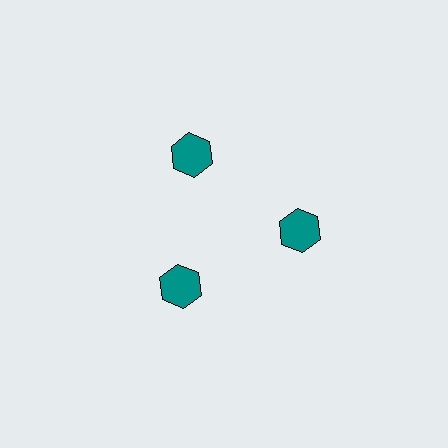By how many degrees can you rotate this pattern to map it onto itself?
The pattern maps onto itself every 120 degrees of rotation.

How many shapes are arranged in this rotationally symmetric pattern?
There are 3 shapes, arranged in 3 groups of 1.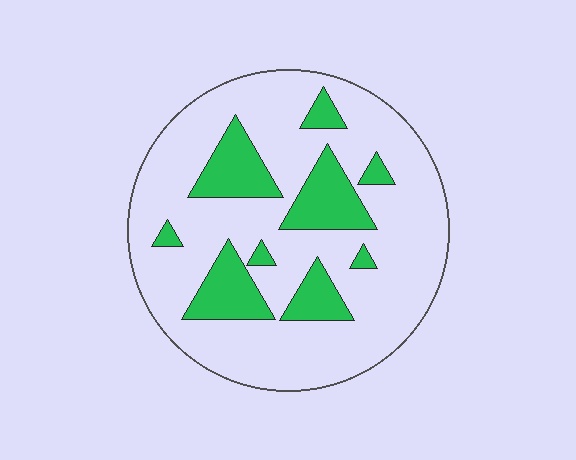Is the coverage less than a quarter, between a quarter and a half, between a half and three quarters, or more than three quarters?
Less than a quarter.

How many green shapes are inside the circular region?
9.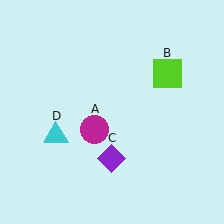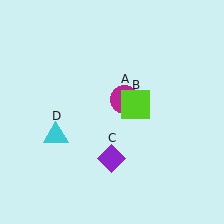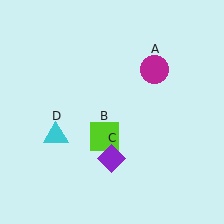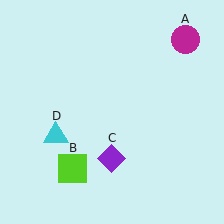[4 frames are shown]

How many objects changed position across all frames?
2 objects changed position: magenta circle (object A), lime square (object B).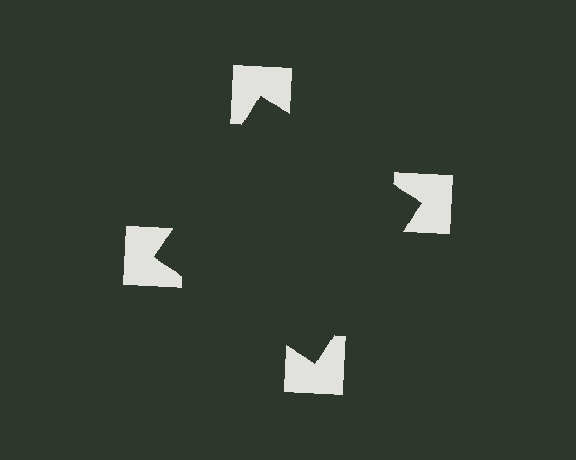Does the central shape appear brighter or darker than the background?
It typically appears slightly darker than the background, even though no actual brightness change is drawn.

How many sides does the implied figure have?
4 sides.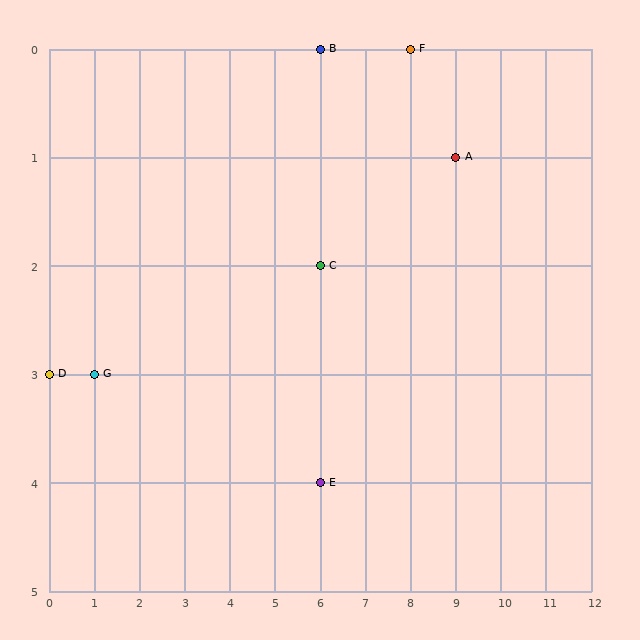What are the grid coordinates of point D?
Point D is at grid coordinates (0, 3).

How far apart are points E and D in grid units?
Points E and D are 6 columns and 1 row apart (about 6.1 grid units diagonally).